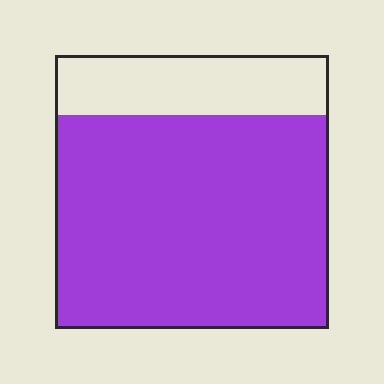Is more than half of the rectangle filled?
Yes.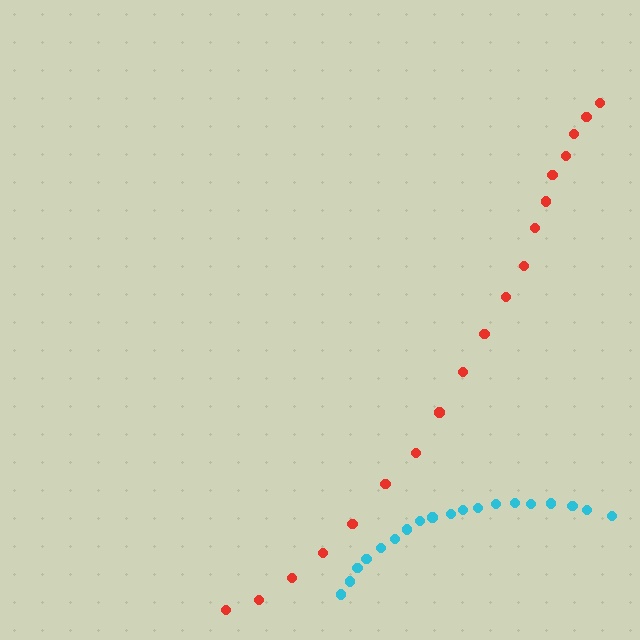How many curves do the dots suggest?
There are 2 distinct paths.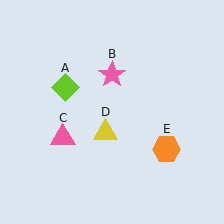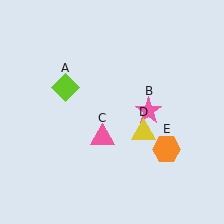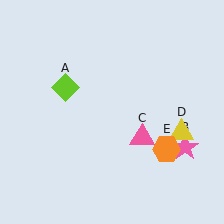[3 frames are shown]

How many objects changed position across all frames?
3 objects changed position: pink star (object B), pink triangle (object C), yellow triangle (object D).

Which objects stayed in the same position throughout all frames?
Lime diamond (object A) and orange hexagon (object E) remained stationary.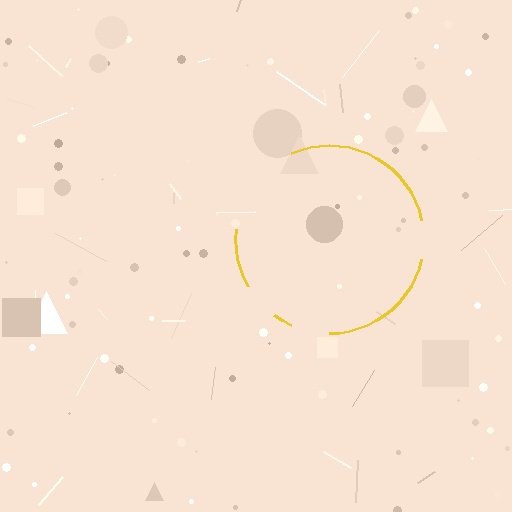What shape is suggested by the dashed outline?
The dashed outline suggests a circle.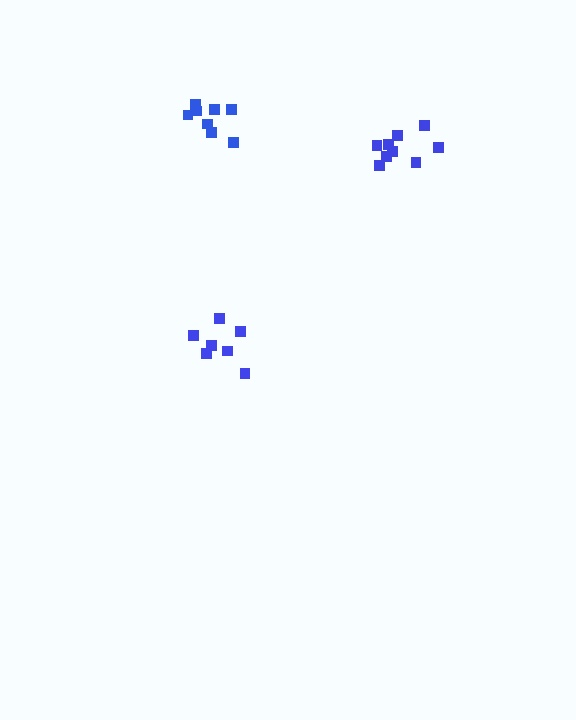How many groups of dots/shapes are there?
There are 3 groups.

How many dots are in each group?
Group 1: 9 dots, Group 2: 8 dots, Group 3: 7 dots (24 total).